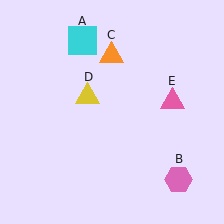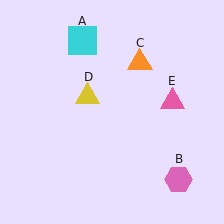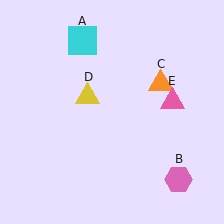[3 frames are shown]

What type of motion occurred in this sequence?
The orange triangle (object C) rotated clockwise around the center of the scene.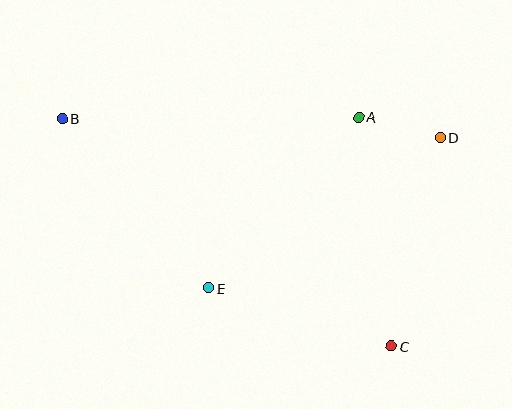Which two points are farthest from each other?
Points B and C are farthest from each other.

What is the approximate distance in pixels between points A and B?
The distance between A and B is approximately 296 pixels.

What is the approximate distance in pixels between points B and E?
The distance between B and E is approximately 223 pixels.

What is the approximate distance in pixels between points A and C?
The distance between A and C is approximately 231 pixels.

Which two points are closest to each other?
Points A and D are closest to each other.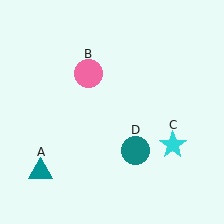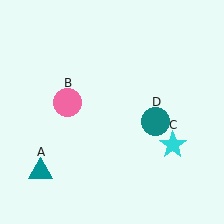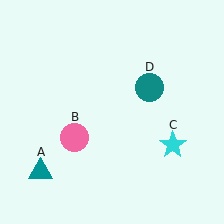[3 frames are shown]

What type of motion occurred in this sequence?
The pink circle (object B), teal circle (object D) rotated counterclockwise around the center of the scene.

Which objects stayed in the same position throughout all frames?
Teal triangle (object A) and cyan star (object C) remained stationary.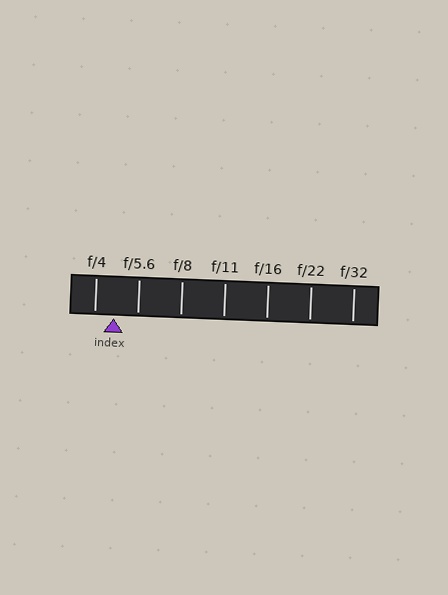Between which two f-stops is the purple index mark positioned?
The index mark is between f/4 and f/5.6.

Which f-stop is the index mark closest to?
The index mark is closest to f/4.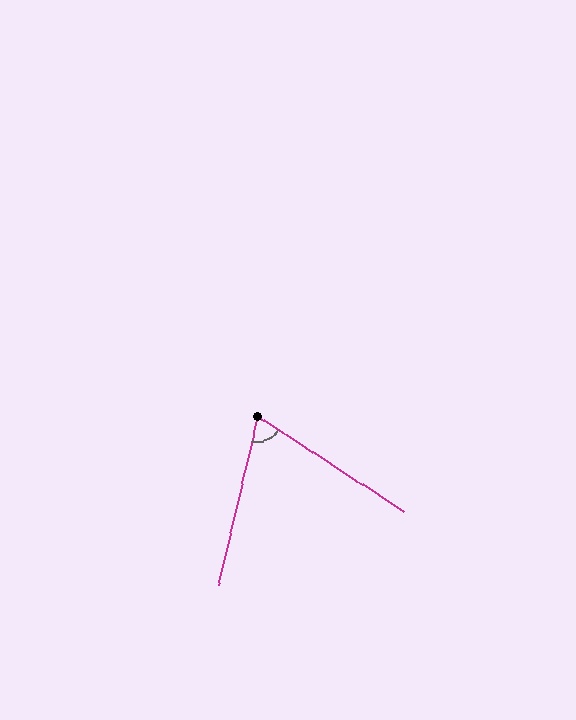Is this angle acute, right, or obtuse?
It is acute.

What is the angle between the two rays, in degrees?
Approximately 70 degrees.